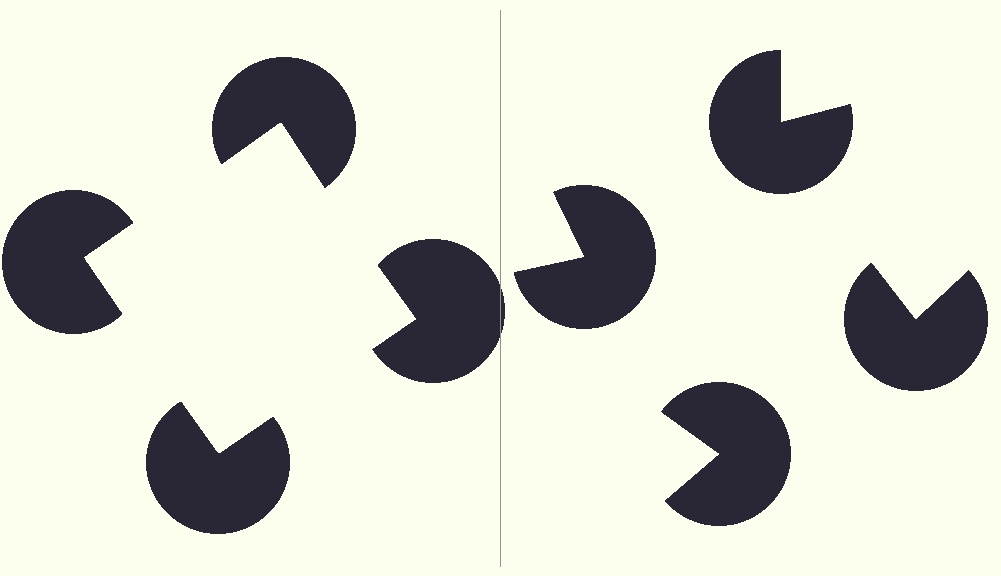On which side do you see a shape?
An illusory square appears on the left side. On the right side the wedge cuts are rotated, so no coherent shape forms.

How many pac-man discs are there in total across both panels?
8 — 4 on each side.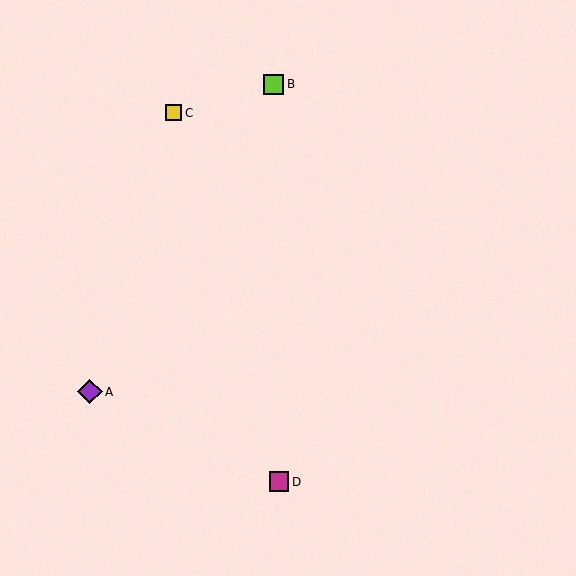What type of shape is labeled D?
Shape D is a magenta square.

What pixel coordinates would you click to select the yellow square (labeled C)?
Click at (174, 113) to select the yellow square C.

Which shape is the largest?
The purple diamond (labeled A) is the largest.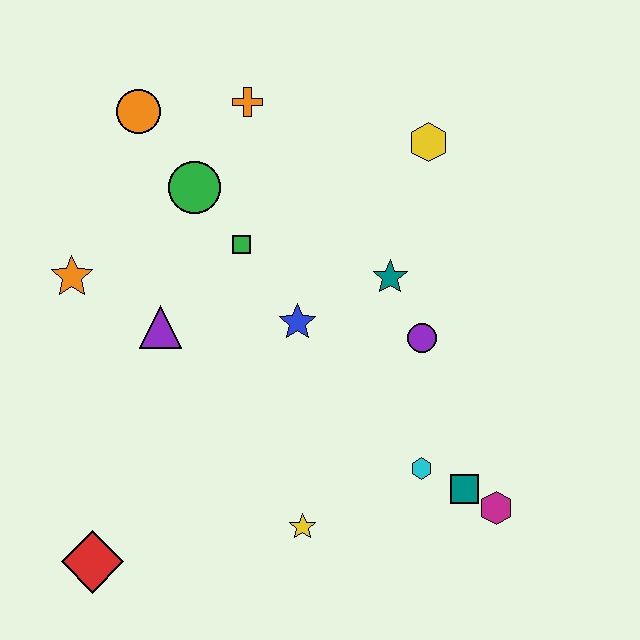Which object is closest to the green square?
The green circle is closest to the green square.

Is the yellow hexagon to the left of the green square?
No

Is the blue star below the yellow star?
No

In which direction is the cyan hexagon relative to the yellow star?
The cyan hexagon is to the right of the yellow star.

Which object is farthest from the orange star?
The magenta hexagon is farthest from the orange star.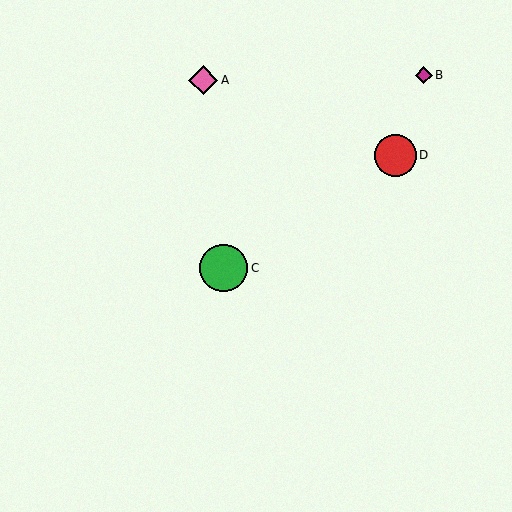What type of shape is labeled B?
Shape B is a magenta diamond.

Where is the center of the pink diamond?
The center of the pink diamond is at (203, 80).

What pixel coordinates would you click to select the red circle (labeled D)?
Click at (396, 155) to select the red circle D.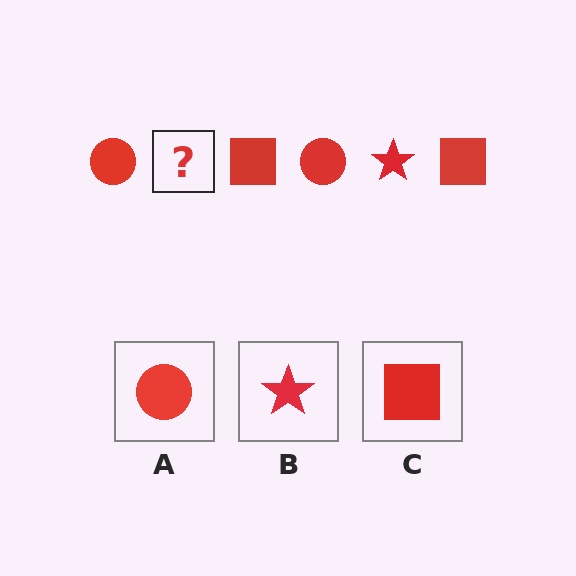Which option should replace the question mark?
Option B.